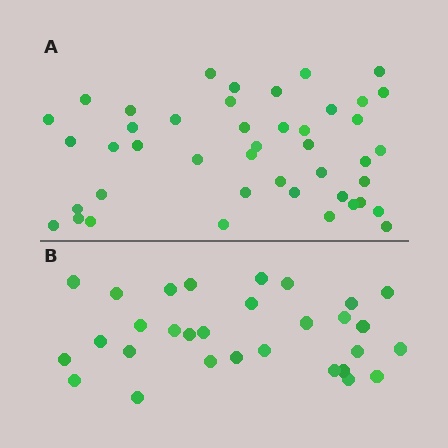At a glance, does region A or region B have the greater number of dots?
Region A (the top region) has more dots.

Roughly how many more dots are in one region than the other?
Region A has approximately 15 more dots than region B.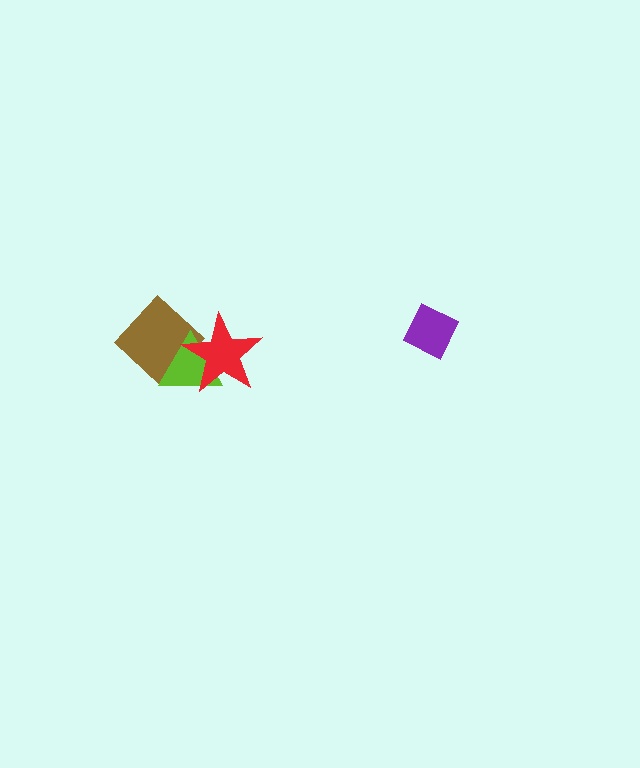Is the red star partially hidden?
No, no other shape covers it.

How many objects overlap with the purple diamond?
0 objects overlap with the purple diamond.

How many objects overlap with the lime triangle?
2 objects overlap with the lime triangle.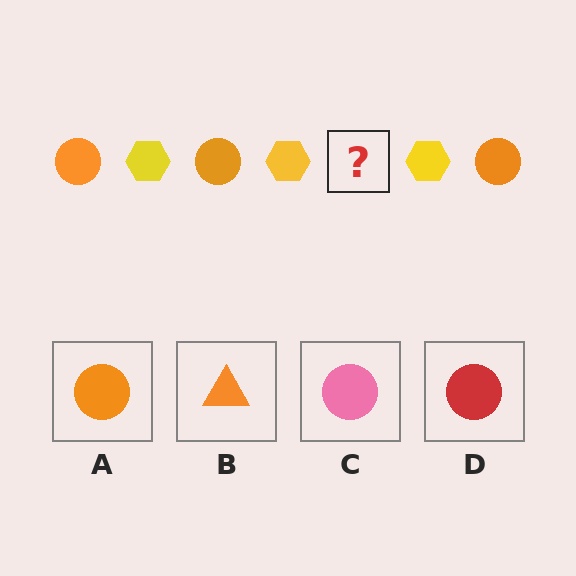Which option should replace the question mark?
Option A.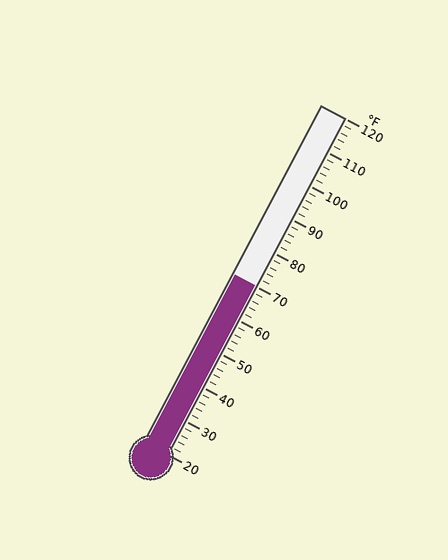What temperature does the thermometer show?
The thermometer shows approximately 70°F.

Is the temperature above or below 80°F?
The temperature is below 80°F.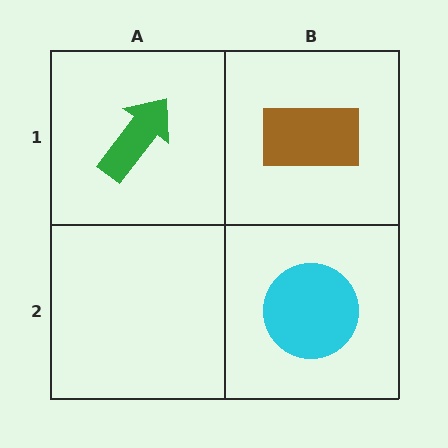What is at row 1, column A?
A green arrow.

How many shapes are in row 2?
1 shape.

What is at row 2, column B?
A cyan circle.